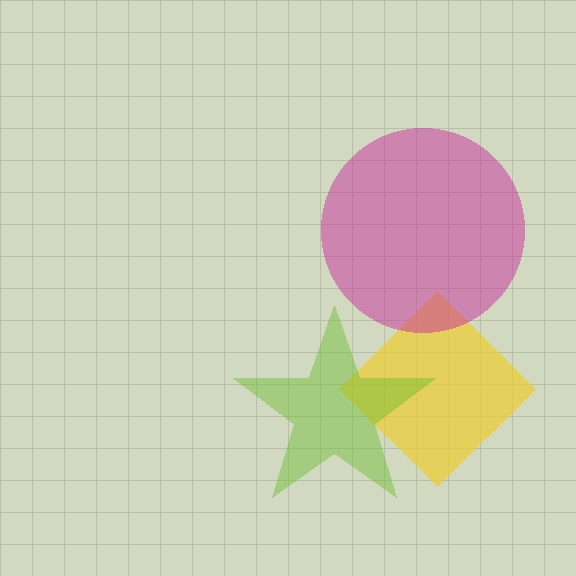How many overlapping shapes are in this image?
There are 3 overlapping shapes in the image.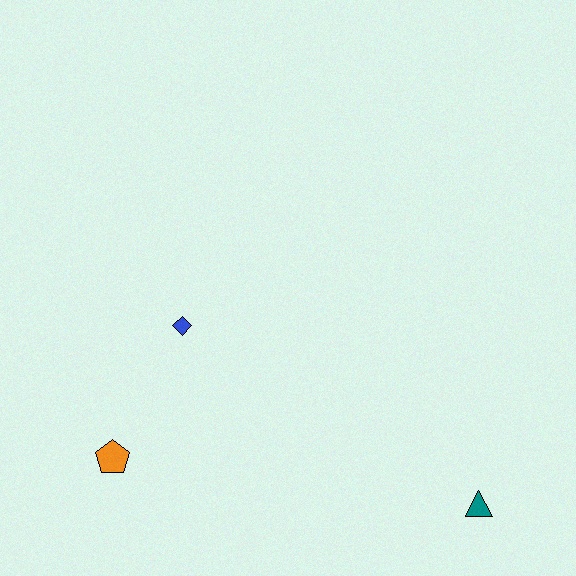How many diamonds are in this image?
There is 1 diamond.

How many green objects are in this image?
There are no green objects.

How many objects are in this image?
There are 3 objects.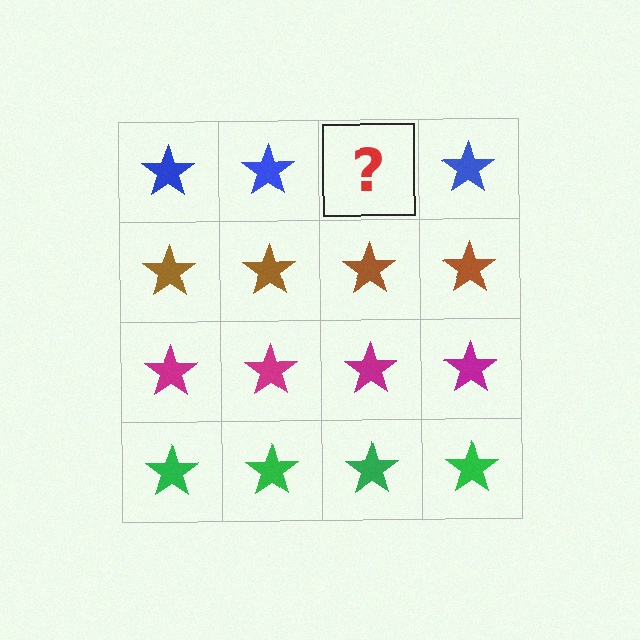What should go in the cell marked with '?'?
The missing cell should contain a blue star.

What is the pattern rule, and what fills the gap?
The rule is that each row has a consistent color. The gap should be filled with a blue star.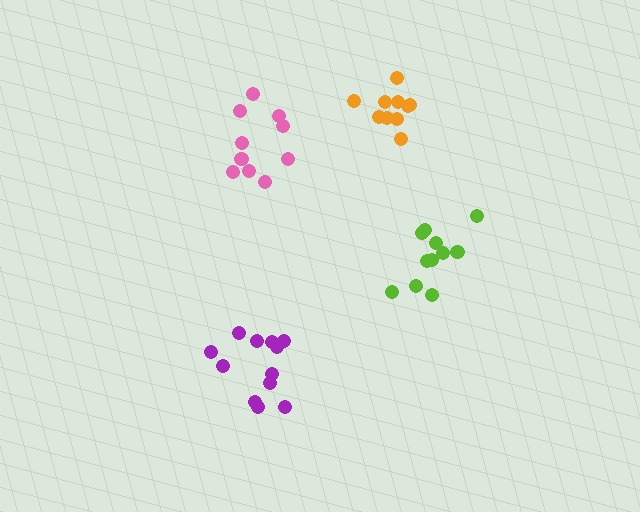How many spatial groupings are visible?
There are 4 spatial groupings.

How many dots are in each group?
Group 1: 11 dots, Group 2: 10 dots, Group 3: 12 dots, Group 4: 10 dots (43 total).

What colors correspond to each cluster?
The clusters are colored: lime, pink, purple, orange.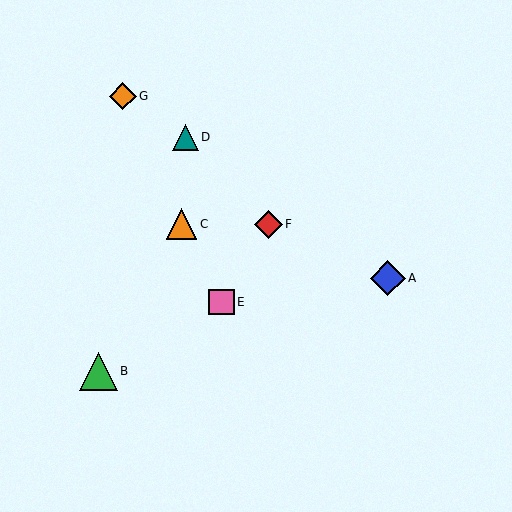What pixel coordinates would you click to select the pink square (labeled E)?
Click at (221, 302) to select the pink square E.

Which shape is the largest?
The green triangle (labeled B) is the largest.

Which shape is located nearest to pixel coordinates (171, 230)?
The orange triangle (labeled C) at (181, 224) is nearest to that location.